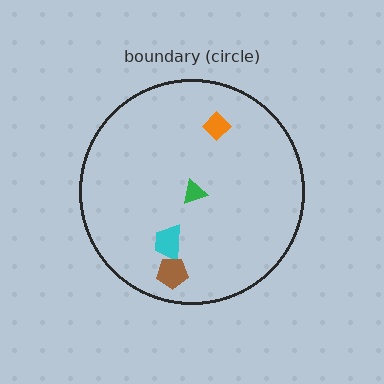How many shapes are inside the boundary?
4 inside, 0 outside.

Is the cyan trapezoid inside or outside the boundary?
Inside.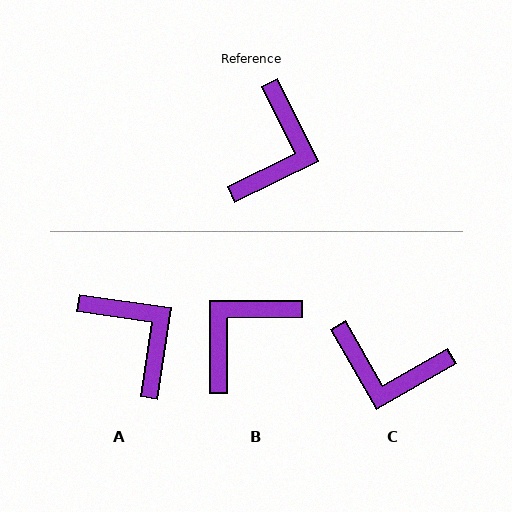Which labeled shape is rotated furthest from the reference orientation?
B, about 154 degrees away.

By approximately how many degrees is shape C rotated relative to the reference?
Approximately 86 degrees clockwise.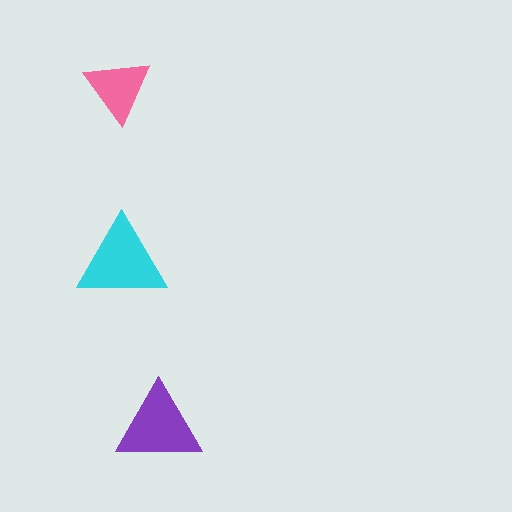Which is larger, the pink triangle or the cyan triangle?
The cyan one.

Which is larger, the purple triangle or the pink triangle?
The purple one.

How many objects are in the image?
There are 3 objects in the image.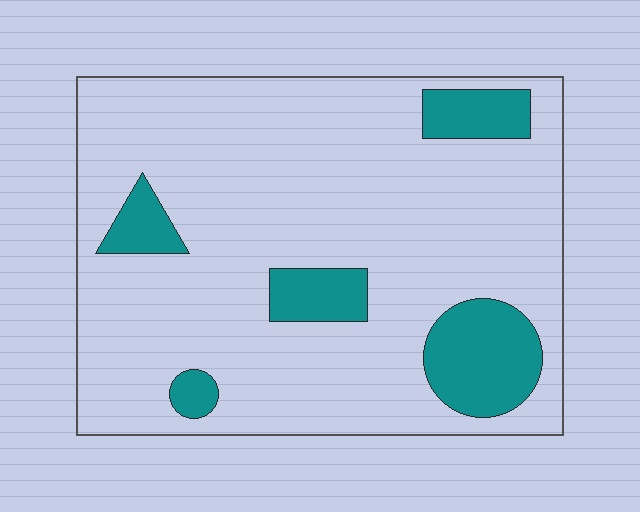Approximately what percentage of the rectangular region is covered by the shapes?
Approximately 15%.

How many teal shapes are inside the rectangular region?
5.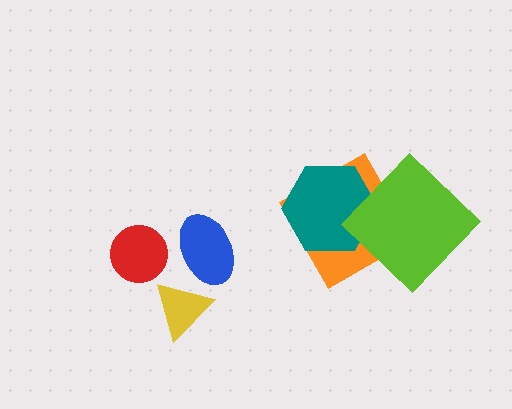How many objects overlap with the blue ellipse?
1 object overlaps with the blue ellipse.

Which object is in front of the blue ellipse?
The yellow triangle is in front of the blue ellipse.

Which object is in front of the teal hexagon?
The lime diamond is in front of the teal hexagon.